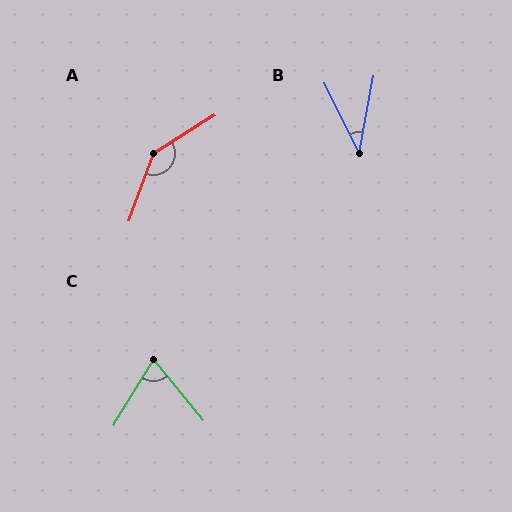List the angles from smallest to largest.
B (37°), C (70°), A (142°).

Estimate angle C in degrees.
Approximately 70 degrees.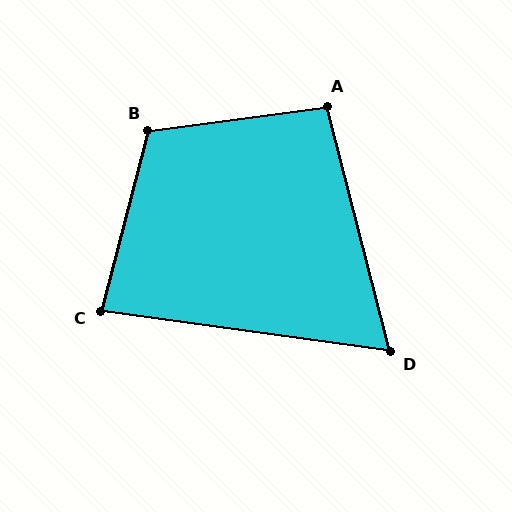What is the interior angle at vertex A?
Approximately 97 degrees (obtuse).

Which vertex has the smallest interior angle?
D, at approximately 68 degrees.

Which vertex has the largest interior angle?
B, at approximately 112 degrees.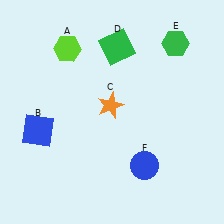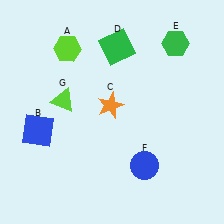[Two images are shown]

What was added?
A lime triangle (G) was added in Image 2.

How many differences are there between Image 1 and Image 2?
There is 1 difference between the two images.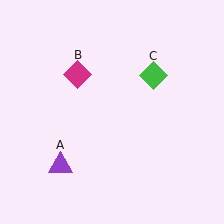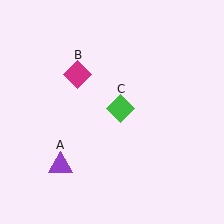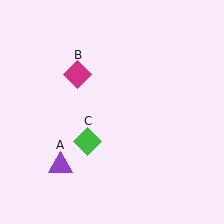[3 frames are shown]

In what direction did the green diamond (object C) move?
The green diamond (object C) moved down and to the left.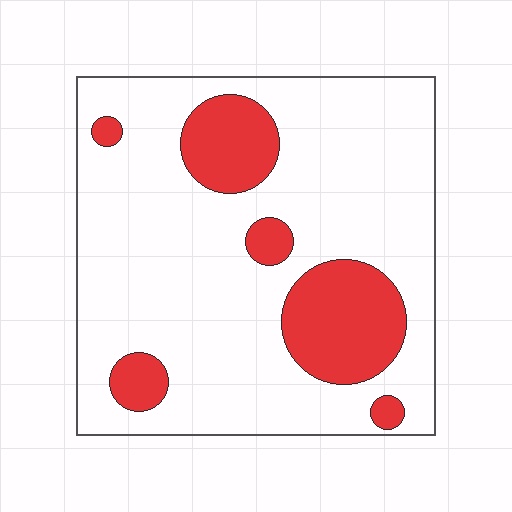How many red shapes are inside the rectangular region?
6.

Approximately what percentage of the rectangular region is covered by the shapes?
Approximately 20%.